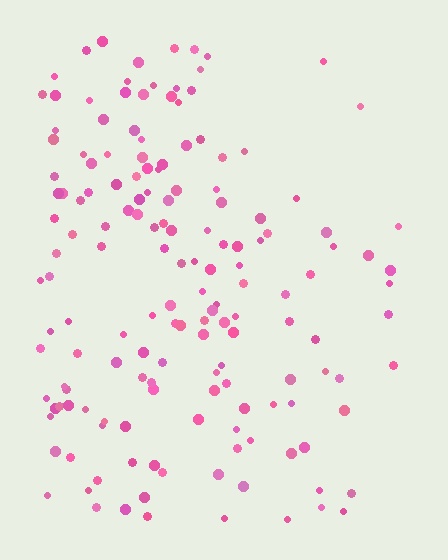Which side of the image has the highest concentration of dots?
The left.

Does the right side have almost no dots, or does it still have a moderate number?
Still a moderate number, just noticeably fewer than the left.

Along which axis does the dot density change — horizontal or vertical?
Horizontal.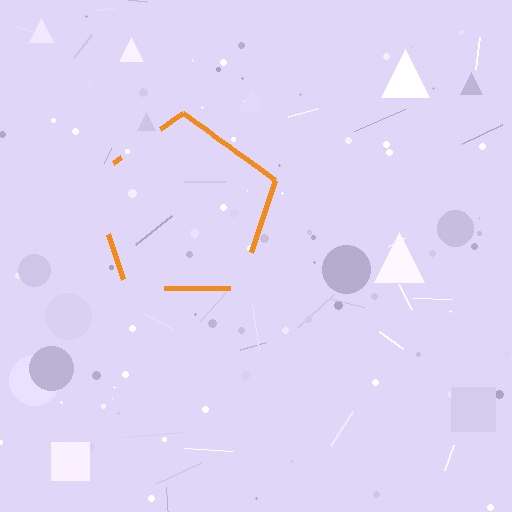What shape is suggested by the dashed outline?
The dashed outline suggests a pentagon.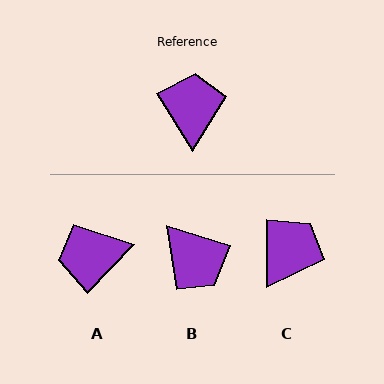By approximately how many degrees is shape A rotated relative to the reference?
Approximately 103 degrees counter-clockwise.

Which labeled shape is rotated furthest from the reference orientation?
B, about 139 degrees away.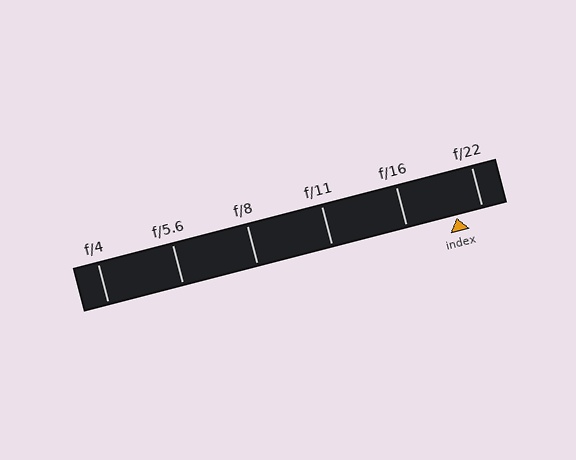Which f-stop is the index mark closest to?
The index mark is closest to f/22.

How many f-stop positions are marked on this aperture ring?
There are 6 f-stop positions marked.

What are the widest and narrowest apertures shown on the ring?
The widest aperture shown is f/4 and the narrowest is f/22.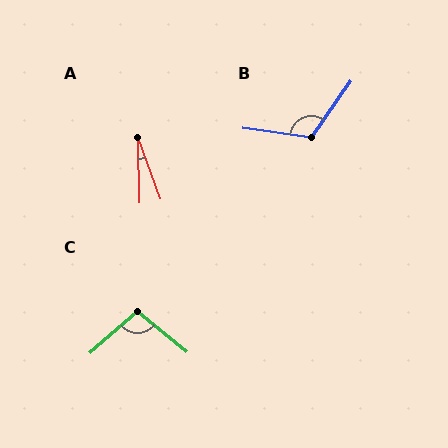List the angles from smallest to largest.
A (19°), C (100°), B (117°).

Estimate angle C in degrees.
Approximately 100 degrees.